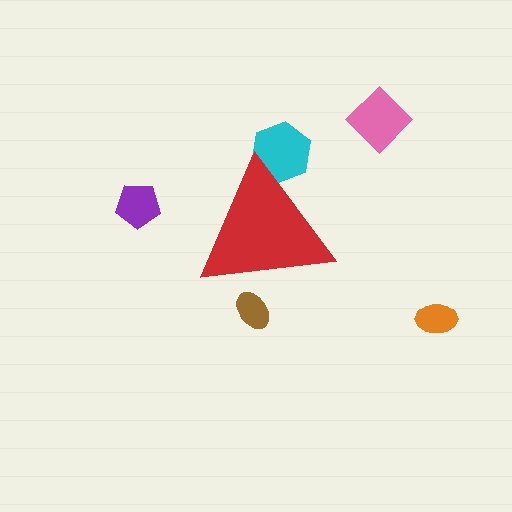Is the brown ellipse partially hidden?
Yes, the brown ellipse is partially hidden behind the red triangle.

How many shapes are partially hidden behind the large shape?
2 shapes are partially hidden.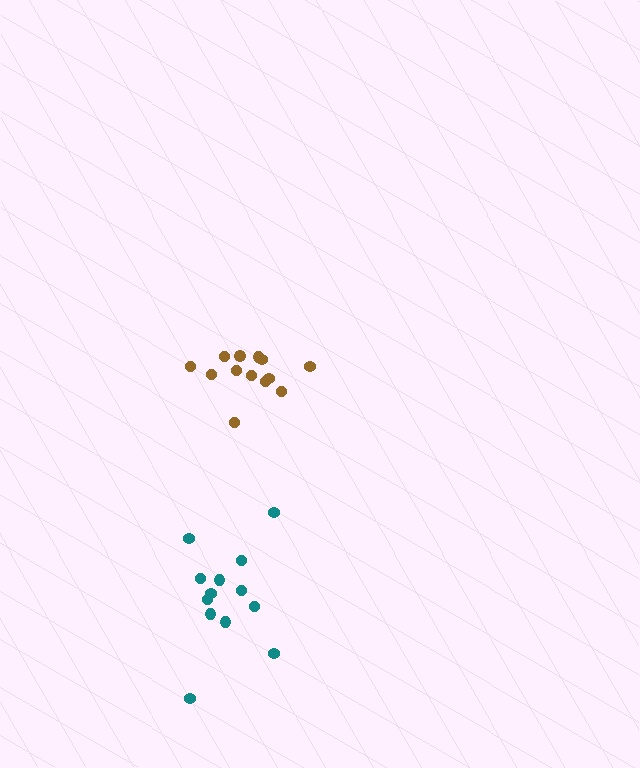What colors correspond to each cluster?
The clusters are colored: teal, brown.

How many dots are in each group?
Group 1: 13 dots, Group 2: 13 dots (26 total).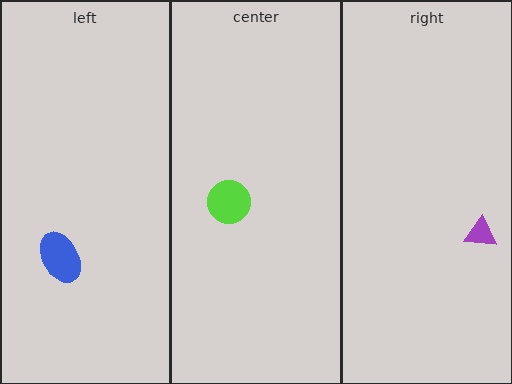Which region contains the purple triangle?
The right region.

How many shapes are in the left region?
1.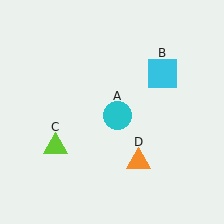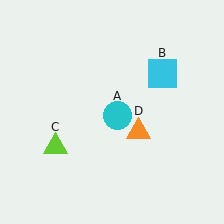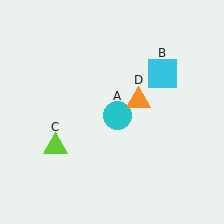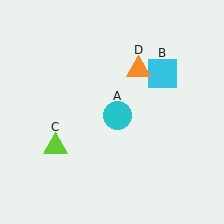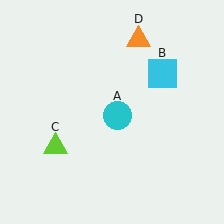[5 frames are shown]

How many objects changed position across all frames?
1 object changed position: orange triangle (object D).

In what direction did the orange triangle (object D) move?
The orange triangle (object D) moved up.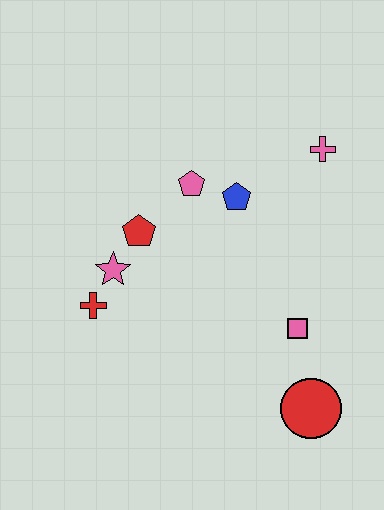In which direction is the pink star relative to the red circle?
The pink star is to the left of the red circle.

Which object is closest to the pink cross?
The blue pentagon is closest to the pink cross.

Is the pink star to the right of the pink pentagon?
No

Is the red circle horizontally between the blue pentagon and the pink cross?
Yes